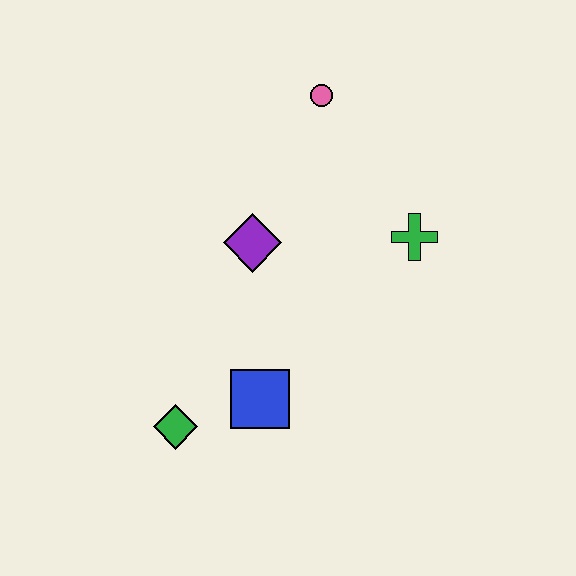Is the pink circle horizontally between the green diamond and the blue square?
No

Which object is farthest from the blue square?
The pink circle is farthest from the blue square.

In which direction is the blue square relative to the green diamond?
The blue square is to the right of the green diamond.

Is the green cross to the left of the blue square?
No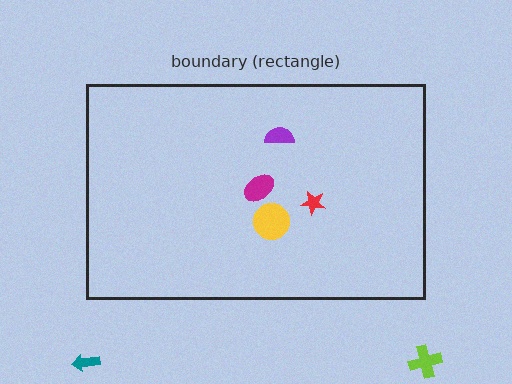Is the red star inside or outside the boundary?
Inside.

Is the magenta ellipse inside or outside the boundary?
Inside.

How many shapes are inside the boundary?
4 inside, 2 outside.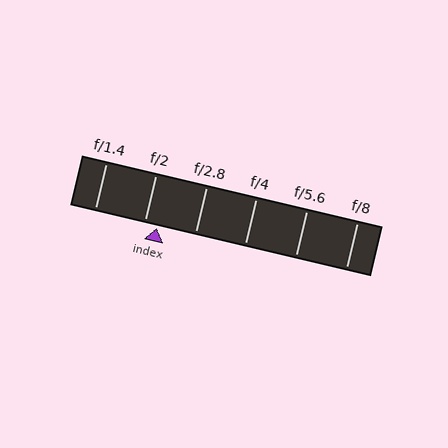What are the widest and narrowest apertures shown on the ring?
The widest aperture shown is f/1.4 and the narrowest is f/8.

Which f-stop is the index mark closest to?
The index mark is closest to f/2.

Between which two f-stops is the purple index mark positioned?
The index mark is between f/2 and f/2.8.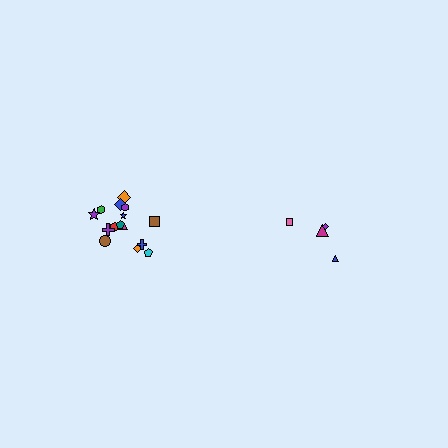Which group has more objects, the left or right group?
The left group.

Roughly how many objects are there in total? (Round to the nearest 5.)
Roughly 20 objects in total.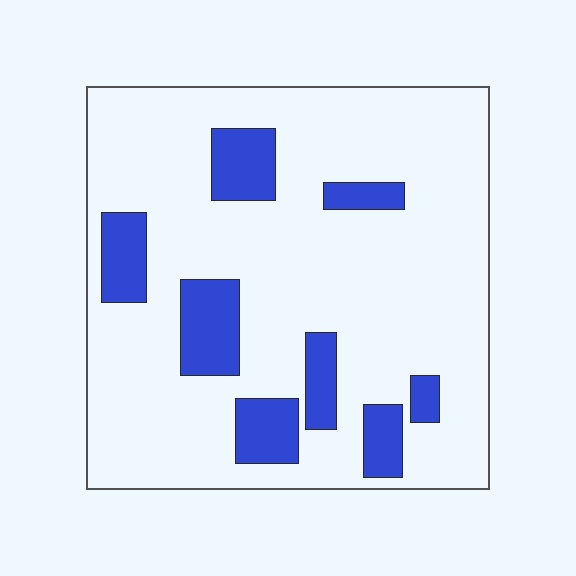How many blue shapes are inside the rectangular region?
8.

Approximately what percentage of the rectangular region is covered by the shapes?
Approximately 20%.